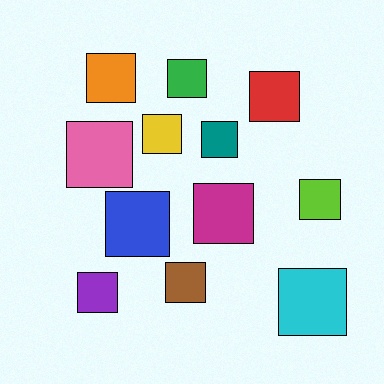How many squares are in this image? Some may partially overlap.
There are 12 squares.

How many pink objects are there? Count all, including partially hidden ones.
There is 1 pink object.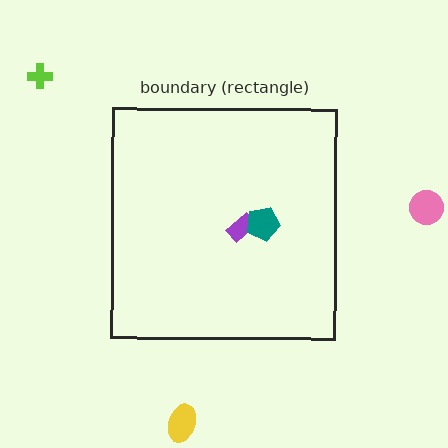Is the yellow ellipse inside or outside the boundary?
Outside.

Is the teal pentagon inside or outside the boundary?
Inside.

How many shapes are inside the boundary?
2 inside, 3 outside.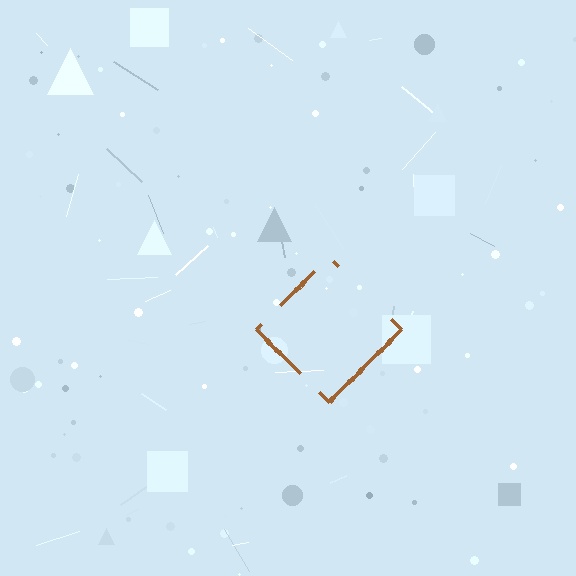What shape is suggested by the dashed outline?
The dashed outline suggests a diamond.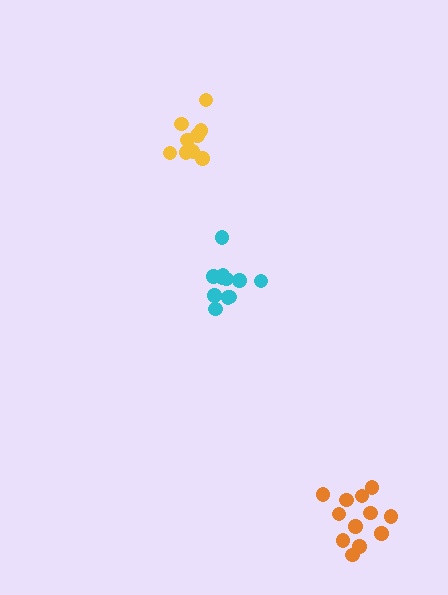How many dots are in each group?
Group 1: 11 dots, Group 2: 9 dots, Group 3: 12 dots (32 total).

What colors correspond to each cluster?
The clusters are colored: cyan, yellow, orange.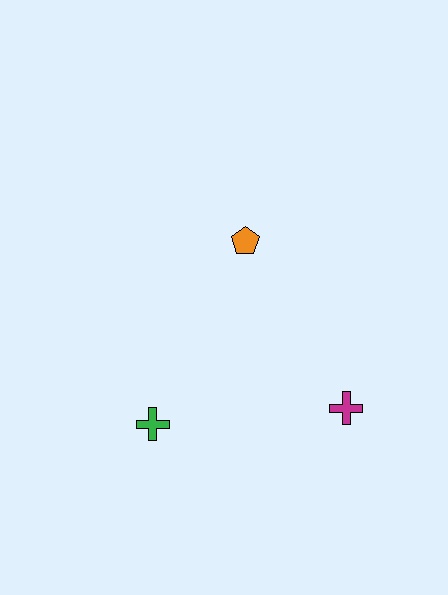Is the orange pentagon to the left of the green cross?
No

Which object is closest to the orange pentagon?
The magenta cross is closest to the orange pentagon.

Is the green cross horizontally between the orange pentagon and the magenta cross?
No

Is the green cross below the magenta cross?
Yes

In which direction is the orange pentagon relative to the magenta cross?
The orange pentagon is above the magenta cross.